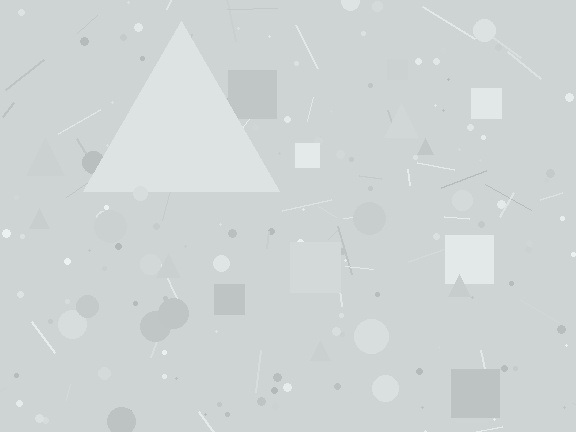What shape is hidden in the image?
A triangle is hidden in the image.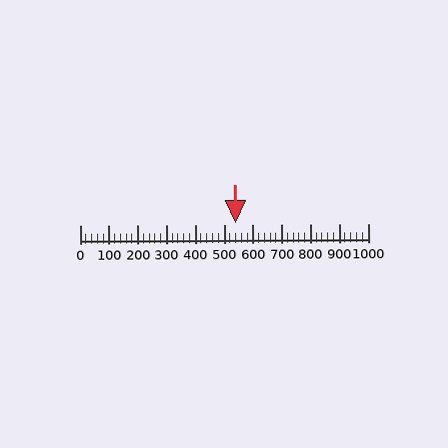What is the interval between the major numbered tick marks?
The major tick marks are spaced 100 units apart.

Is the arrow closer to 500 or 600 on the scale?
The arrow is closer to 500.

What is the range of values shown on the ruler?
The ruler shows values from 0 to 1000.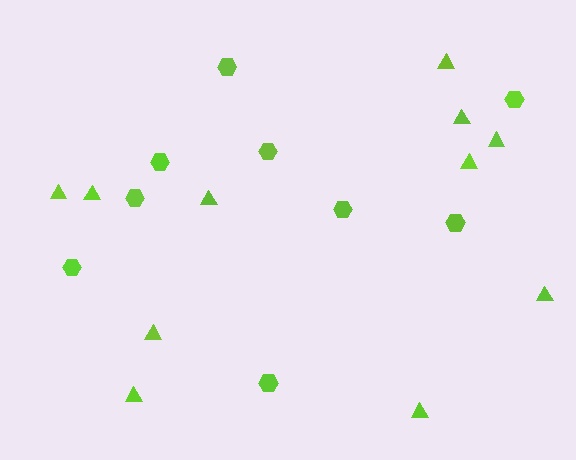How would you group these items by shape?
There are 2 groups: one group of triangles (11) and one group of hexagons (9).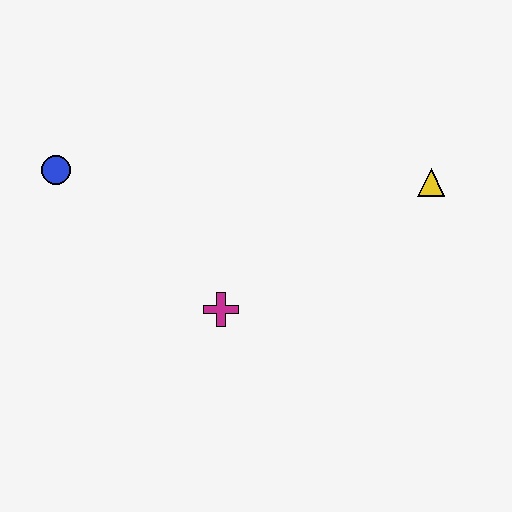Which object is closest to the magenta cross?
The blue circle is closest to the magenta cross.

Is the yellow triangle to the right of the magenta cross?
Yes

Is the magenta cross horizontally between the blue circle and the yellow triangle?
Yes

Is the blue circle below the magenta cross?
No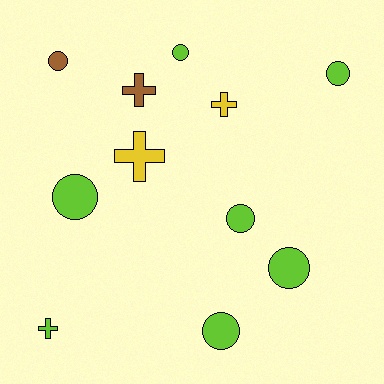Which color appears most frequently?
Lime, with 7 objects.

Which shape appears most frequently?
Circle, with 7 objects.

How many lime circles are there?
There are 6 lime circles.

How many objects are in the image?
There are 11 objects.